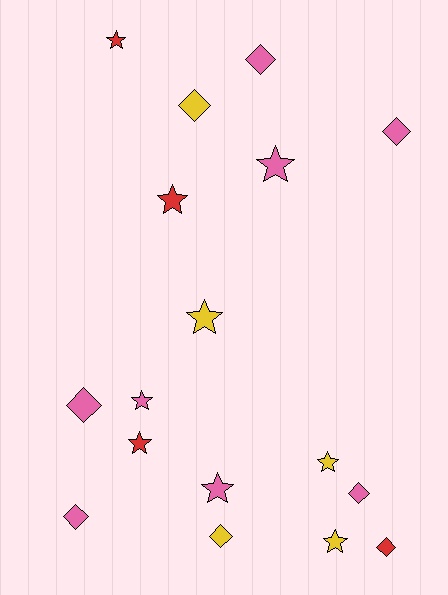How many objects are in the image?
There are 17 objects.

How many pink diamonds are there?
There are 5 pink diamonds.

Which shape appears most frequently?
Star, with 9 objects.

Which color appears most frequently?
Pink, with 8 objects.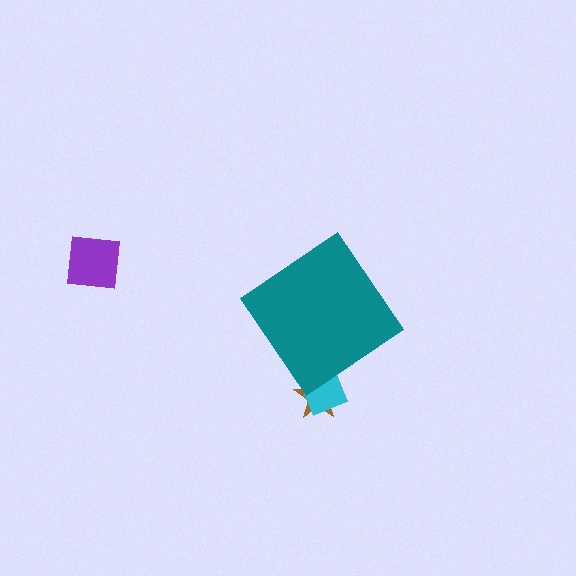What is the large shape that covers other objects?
A teal diamond.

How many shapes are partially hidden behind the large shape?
2 shapes are partially hidden.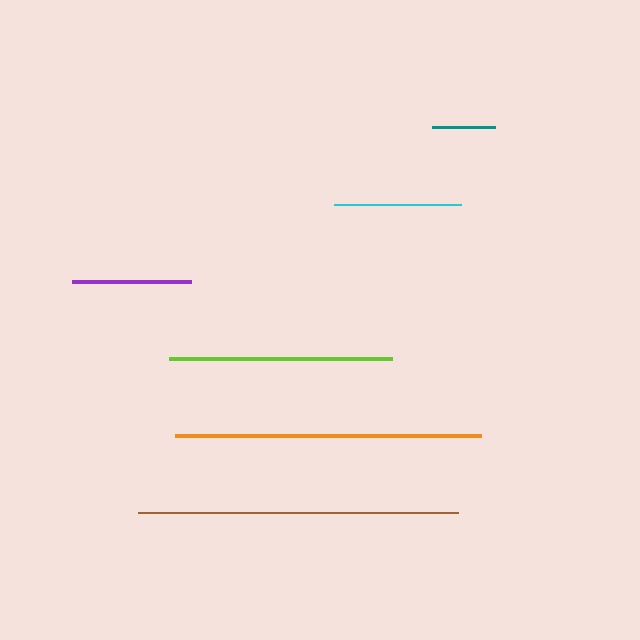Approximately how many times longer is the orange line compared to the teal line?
The orange line is approximately 4.8 times the length of the teal line.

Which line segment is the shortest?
The teal line is the shortest at approximately 64 pixels.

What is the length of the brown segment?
The brown segment is approximately 320 pixels long.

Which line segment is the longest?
The brown line is the longest at approximately 320 pixels.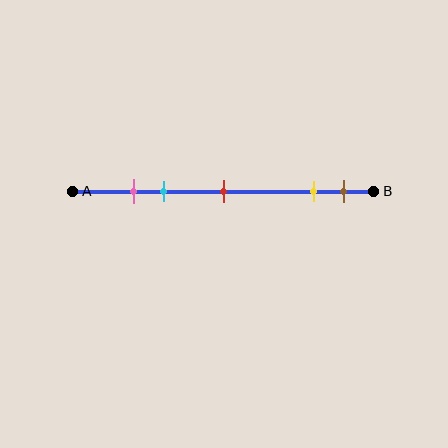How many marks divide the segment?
There are 5 marks dividing the segment.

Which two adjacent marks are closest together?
The pink and cyan marks are the closest adjacent pair.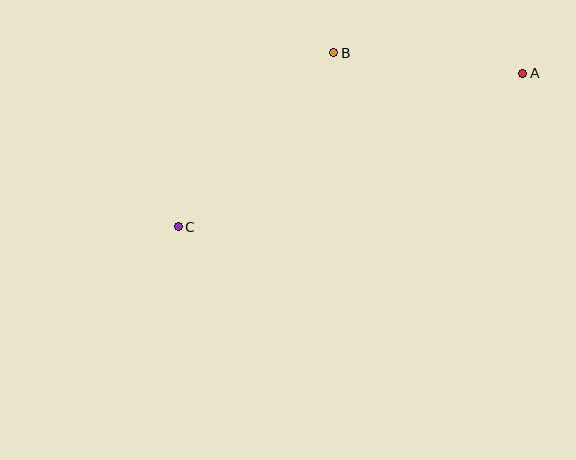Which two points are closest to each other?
Points A and B are closest to each other.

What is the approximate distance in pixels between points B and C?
The distance between B and C is approximately 233 pixels.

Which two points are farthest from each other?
Points A and C are farthest from each other.